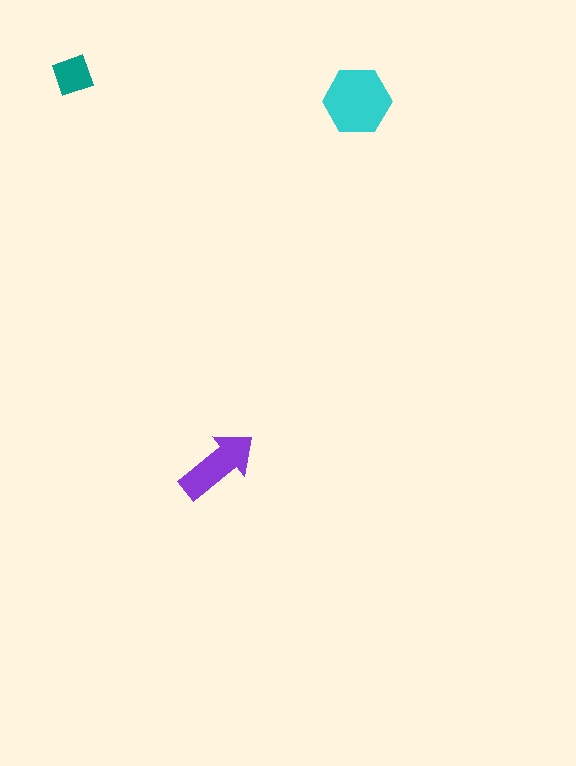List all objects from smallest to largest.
The teal diamond, the purple arrow, the cyan hexagon.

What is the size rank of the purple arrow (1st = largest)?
2nd.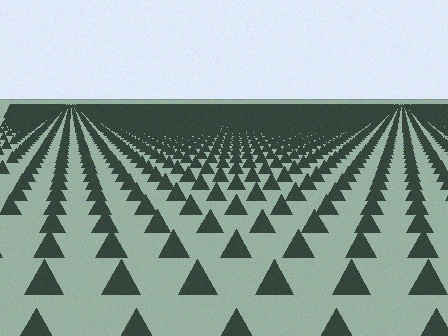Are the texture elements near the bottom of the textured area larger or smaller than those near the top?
Larger. Near the bottom, elements are closer to the viewer and appear at a bigger on-screen size.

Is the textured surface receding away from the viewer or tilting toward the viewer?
The surface is receding away from the viewer. Texture elements get smaller and denser toward the top.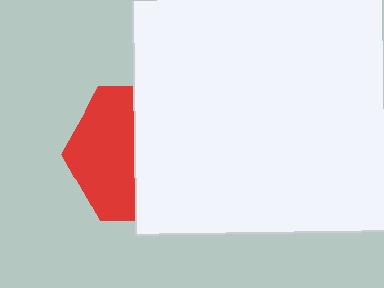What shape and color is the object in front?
The object in front is a white square.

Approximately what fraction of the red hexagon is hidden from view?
Roughly 54% of the red hexagon is hidden behind the white square.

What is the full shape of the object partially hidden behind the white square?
The partially hidden object is a red hexagon.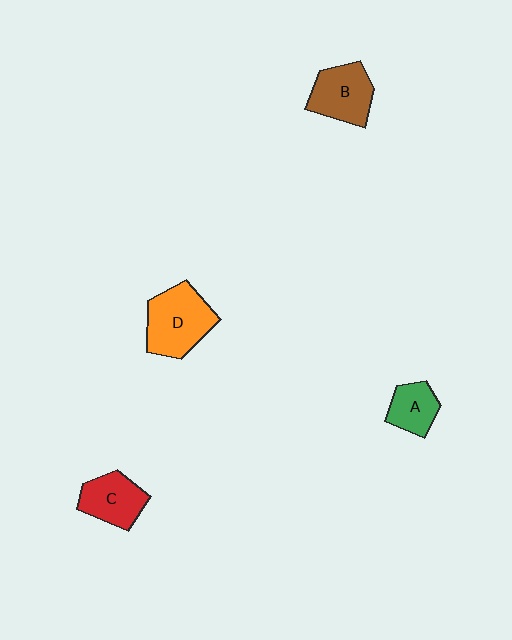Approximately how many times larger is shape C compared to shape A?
Approximately 1.3 times.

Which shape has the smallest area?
Shape A (green).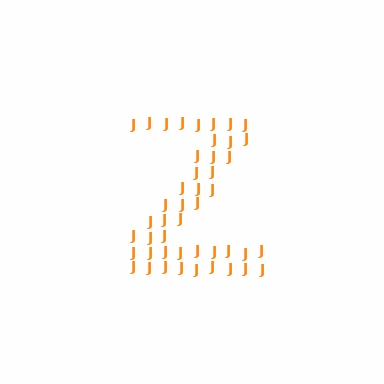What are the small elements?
The small elements are letter J's.